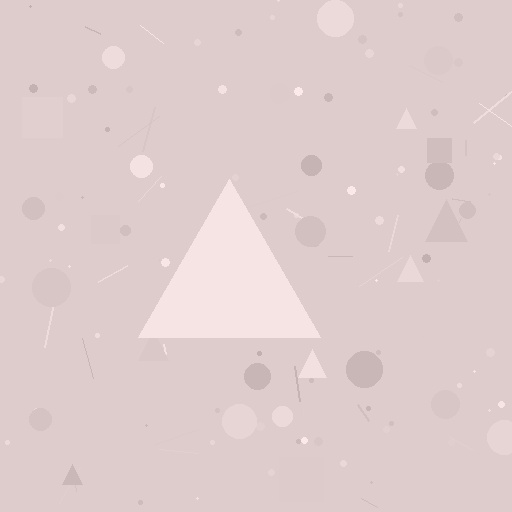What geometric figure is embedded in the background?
A triangle is embedded in the background.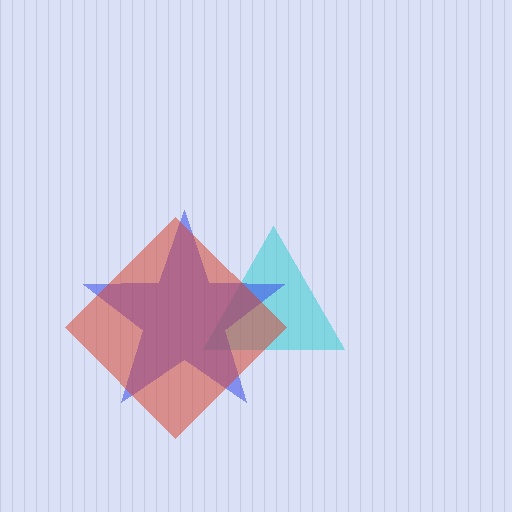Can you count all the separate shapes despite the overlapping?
Yes, there are 3 separate shapes.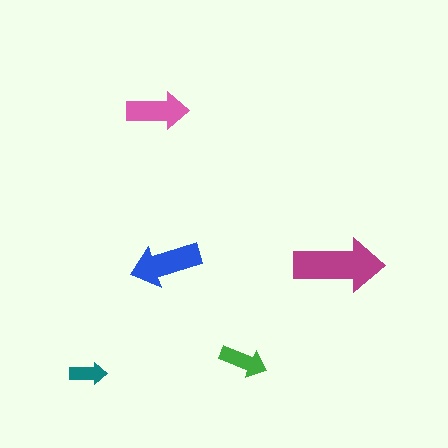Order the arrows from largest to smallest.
the magenta one, the blue one, the pink one, the green one, the teal one.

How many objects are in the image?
There are 5 objects in the image.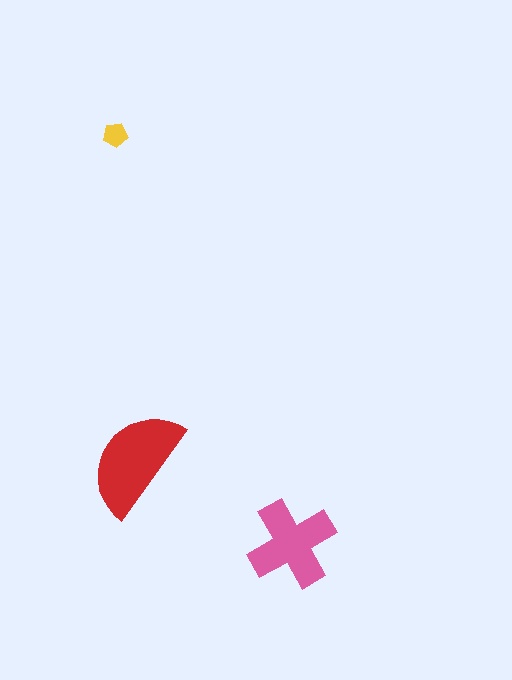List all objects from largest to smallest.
The red semicircle, the pink cross, the yellow pentagon.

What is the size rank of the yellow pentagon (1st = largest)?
3rd.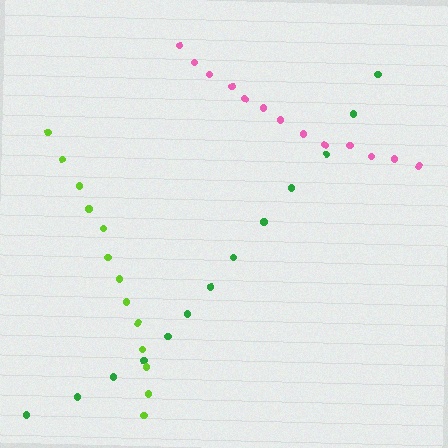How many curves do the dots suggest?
There are 3 distinct paths.